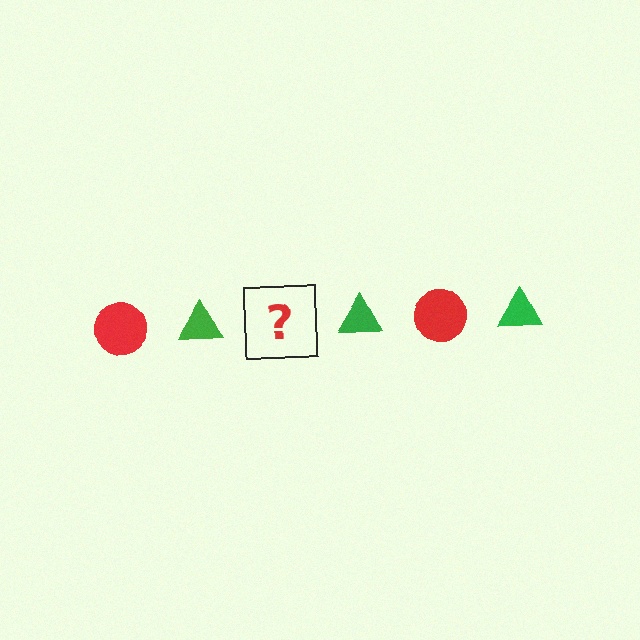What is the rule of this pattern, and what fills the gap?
The rule is that the pattern alternates between red circle and green triangle. The gap should be filled with a red circle.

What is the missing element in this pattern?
The missing element is a red circle.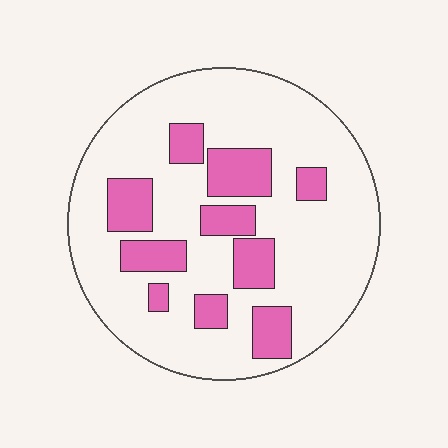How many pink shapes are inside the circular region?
10.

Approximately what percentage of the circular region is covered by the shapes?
Approximately 25%.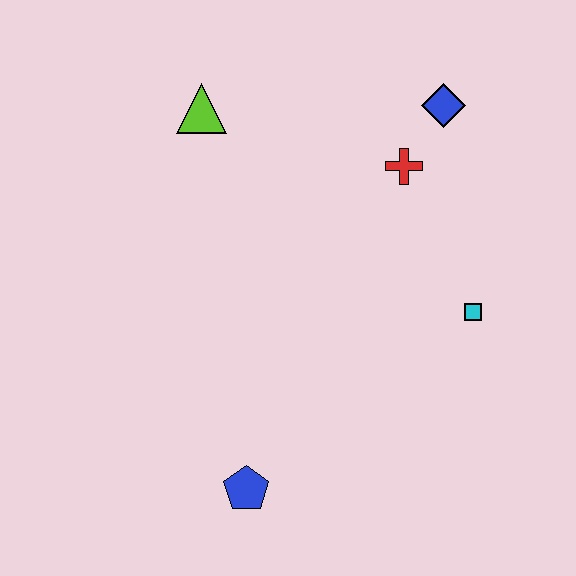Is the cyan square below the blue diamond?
Yes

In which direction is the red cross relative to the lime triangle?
The red cross is to the right of the lime triangle.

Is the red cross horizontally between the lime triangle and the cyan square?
Yes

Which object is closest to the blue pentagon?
The cyan square is closest to the blue pentagon.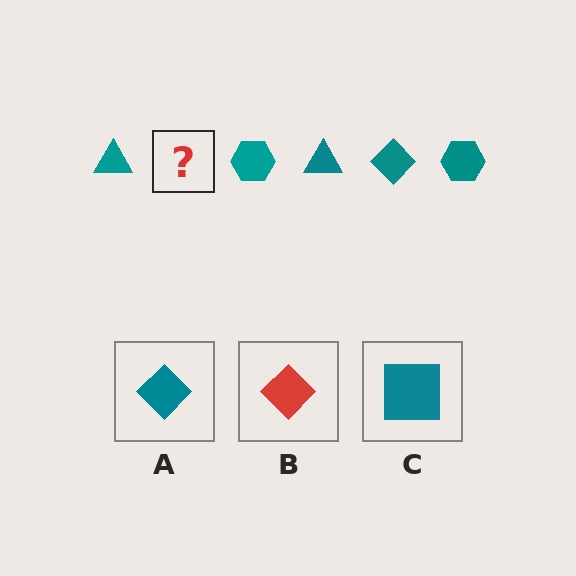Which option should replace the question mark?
Option A.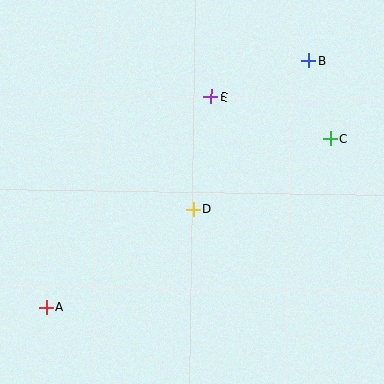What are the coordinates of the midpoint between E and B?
The midpoint between E and B is at (260, 79).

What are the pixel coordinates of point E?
Point E is at (211, 97).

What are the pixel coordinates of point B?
Point B is at (309, 61).